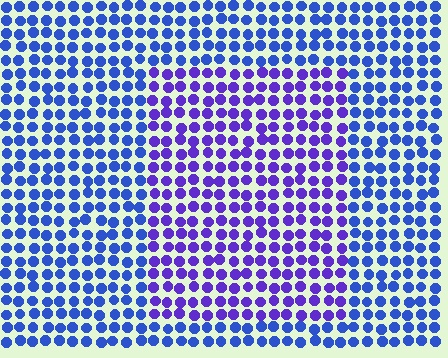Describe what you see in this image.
The image is filled with small blue elements in a uniform arrangement. A rectangle-shaped region is visible where the elements are tinted to a slightly different hue, forming a subtle color boundary.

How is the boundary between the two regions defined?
The boundary is defined purely by a slight shift in hue (about 33 degrees). Spacing, size, and orientation are identical on both sides.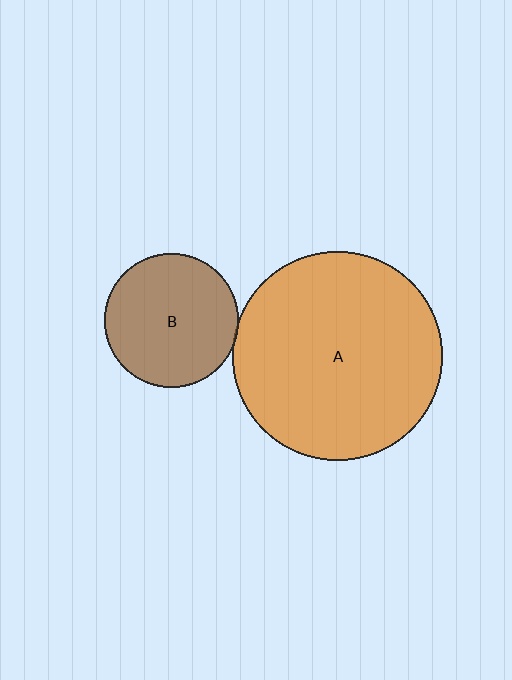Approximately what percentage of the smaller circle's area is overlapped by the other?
Approximately 5%.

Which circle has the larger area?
Circle A (orange).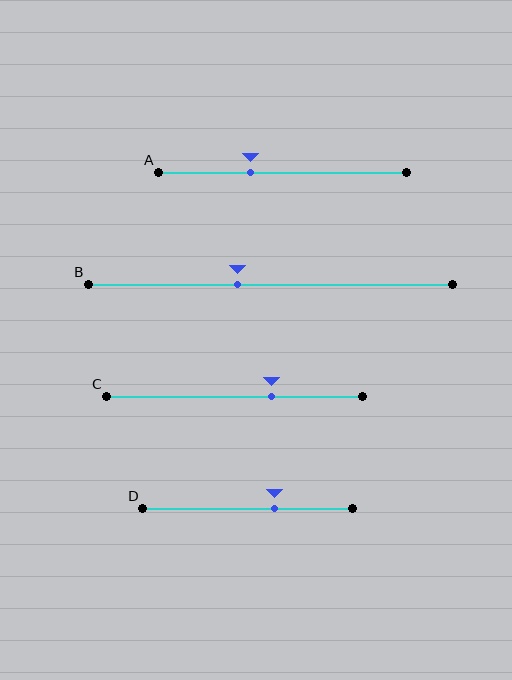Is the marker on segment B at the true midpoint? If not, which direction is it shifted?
No, the marker on segment B is shifted to the left by about 9% of the segment length.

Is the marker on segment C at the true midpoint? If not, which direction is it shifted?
No, the marker on segment C is shifted to the right by about 14% of the segment length.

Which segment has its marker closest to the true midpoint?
Segment B has its marker closest to the true midpoint.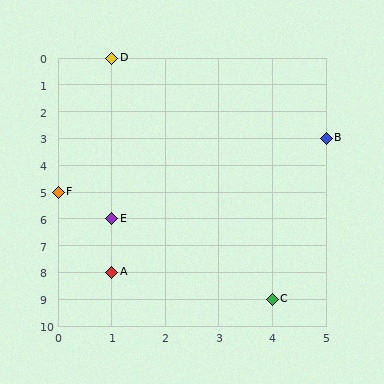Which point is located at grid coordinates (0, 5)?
Point F is at (0, 5).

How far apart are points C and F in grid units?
Points C and F are 4 columns and 4 rows apart (about 5.7 grid units diagonally).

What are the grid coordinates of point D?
Point D is at grid coordinates (1, 0).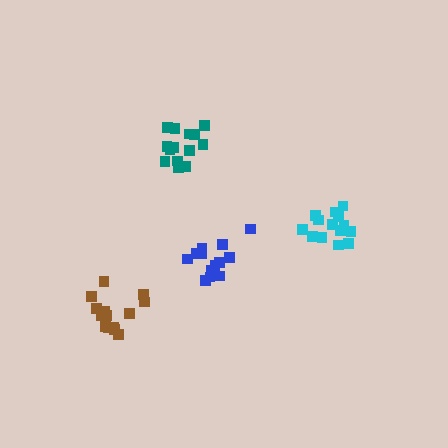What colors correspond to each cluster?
The clusters are colored: blue, cyan, brown, teal.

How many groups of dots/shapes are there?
There are 4 groups.